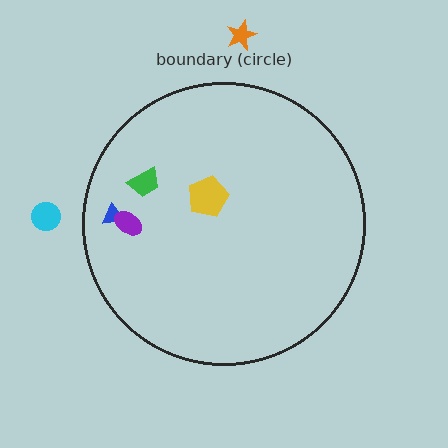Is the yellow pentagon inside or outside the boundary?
Inside.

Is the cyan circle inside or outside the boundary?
Outside.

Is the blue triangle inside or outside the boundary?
Inside.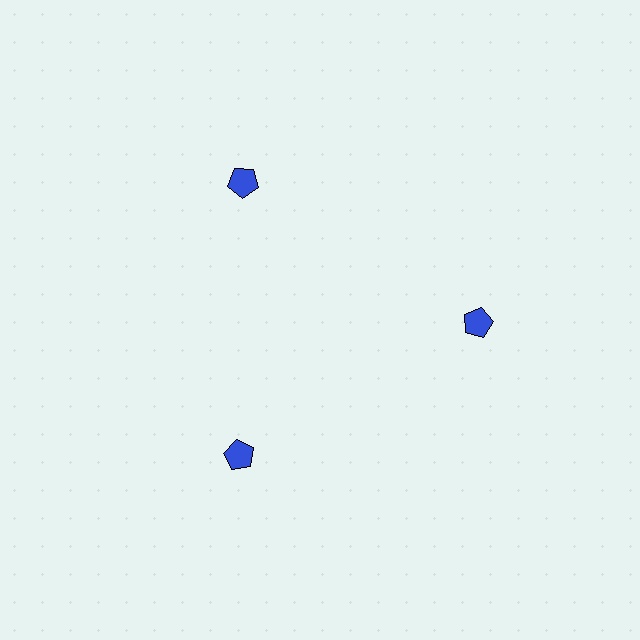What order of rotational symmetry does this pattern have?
This pattern has 3-fold rotational symmetry.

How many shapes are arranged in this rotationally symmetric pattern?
There are 3 shapes, arranged in 3 groups of 1.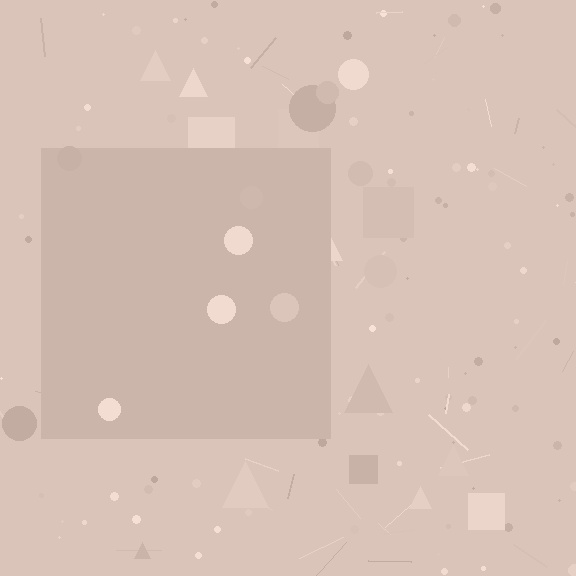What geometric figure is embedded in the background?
A square is embedded in the background.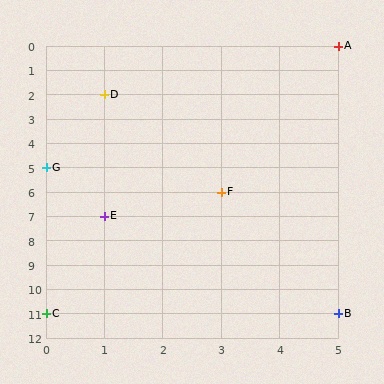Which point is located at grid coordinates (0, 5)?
Point G is at (0, 5).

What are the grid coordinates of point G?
Point G is at grid coordinates (0, 5).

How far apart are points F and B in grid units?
Points F and B are 2 columns and 5 rows apart (about 5.4 grid units diagonally).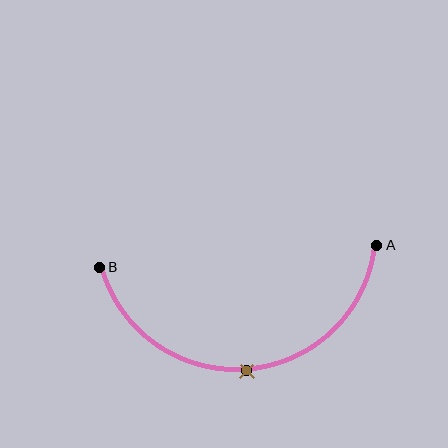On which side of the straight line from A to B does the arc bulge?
The arc bulges below the straight line connecting A and B.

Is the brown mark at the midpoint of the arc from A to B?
Yes. The brown mark lies on the arc at equal arc-length from both A and B — it is the arc midpoint.